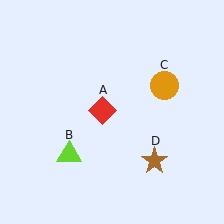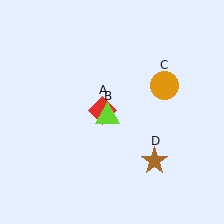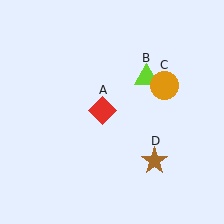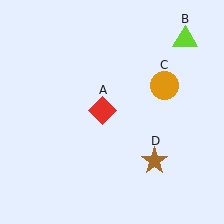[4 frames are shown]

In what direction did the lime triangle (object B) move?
The lime triangle (object B) moved up and to the right.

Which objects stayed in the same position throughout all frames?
Red diamond (object A) and orange circle (object C) and brown star (object D) remained stationary.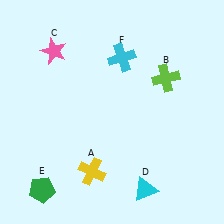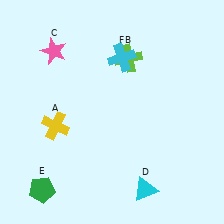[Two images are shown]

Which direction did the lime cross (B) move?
The lime cross (B) moved left.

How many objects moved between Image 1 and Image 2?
2 objects moved between the two images.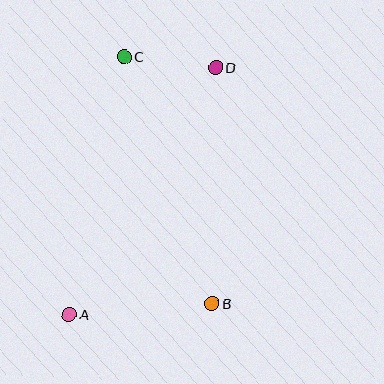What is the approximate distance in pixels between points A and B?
The distance between A and B is approximately 143 pixels.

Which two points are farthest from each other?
Points A and D are farthest from each other.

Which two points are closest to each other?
Points C and D are closest to each other.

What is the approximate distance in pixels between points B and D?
The distance between B and D is approximately 236 pixels.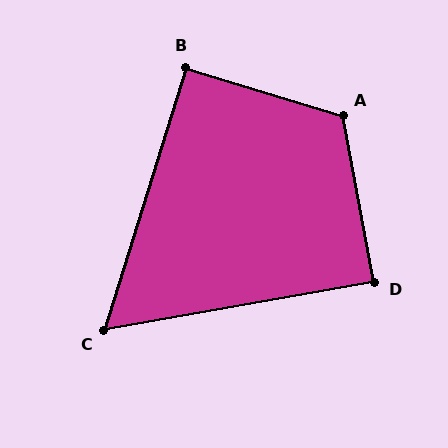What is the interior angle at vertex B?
Approximately 90 degrees (approximately right).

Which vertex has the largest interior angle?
A, at approximately 118 degrees.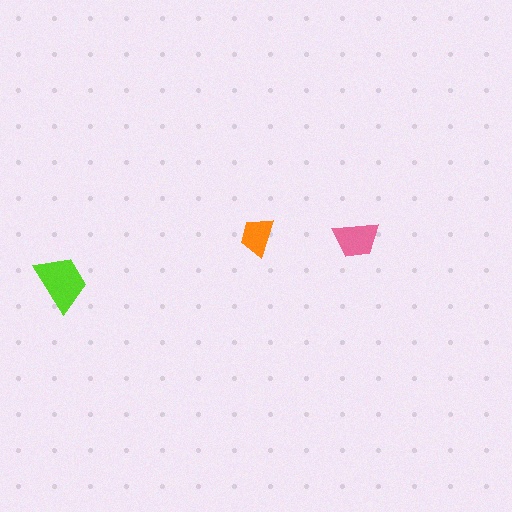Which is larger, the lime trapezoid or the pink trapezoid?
The lime one.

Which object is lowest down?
The lime trapezoid is bottommost.